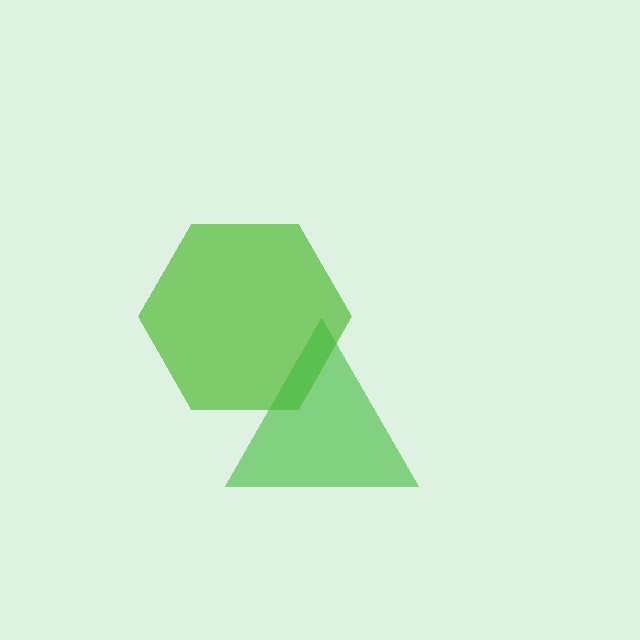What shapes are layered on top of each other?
The layered shapes are: a lime hexagon, a green triangle.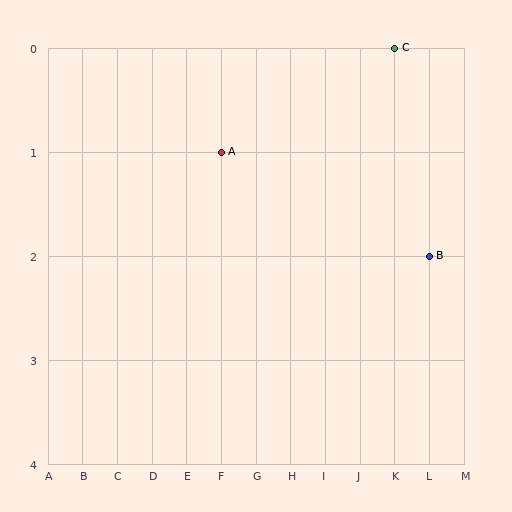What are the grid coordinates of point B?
Point B is at grid coordinates (L, 2).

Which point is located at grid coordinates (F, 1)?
Point A is at (F, 1).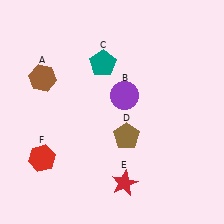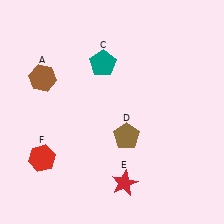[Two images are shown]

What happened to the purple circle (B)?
The purple circle (B) was removed in Image 2. It was in the top-right area of Image 1.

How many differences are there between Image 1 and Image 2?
There is 1 difference between the two images.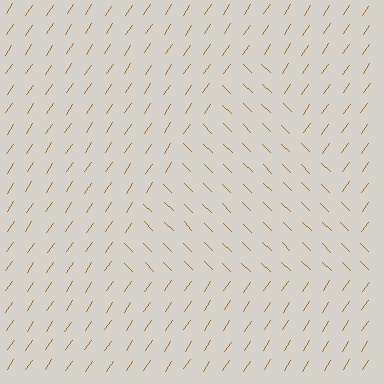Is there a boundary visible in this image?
Yes, there is a texture boundary formed by a change in line orientation.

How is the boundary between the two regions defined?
The boundary is defined purely by a change in line orientation (approximately 79 degrees difference). All lines are the same color and thickness.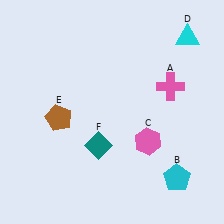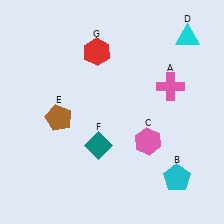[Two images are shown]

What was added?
A red hexagon (G) was added in Image 2.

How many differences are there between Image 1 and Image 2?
There is 1 difference between the two images.